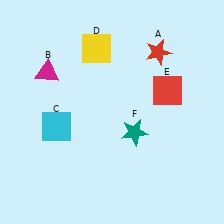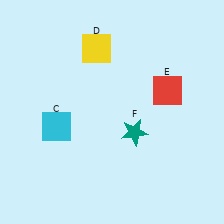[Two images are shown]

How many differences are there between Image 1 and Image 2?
There are 2 differences between the two images.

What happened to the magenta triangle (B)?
The magenta triangle (B) was removed in Image 2. It was in the top-left area of Image 1.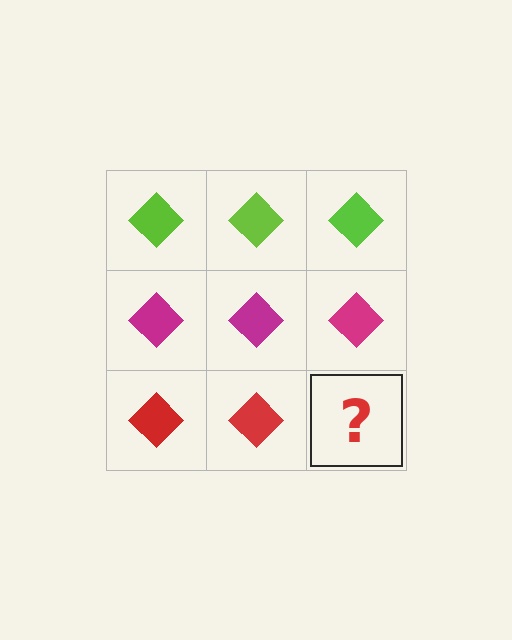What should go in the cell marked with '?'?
The missing cell should contain a red diamond.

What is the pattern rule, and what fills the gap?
The rule is that each row has a consistent color. The gap should be filled with a red diamond.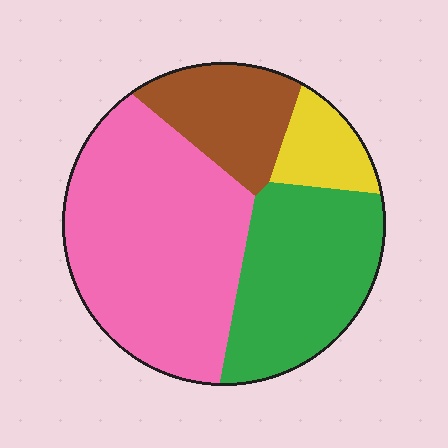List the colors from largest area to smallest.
From largest to smallest: pink, green, brown, yellow.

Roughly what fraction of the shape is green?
Green covers around 30% of the shape.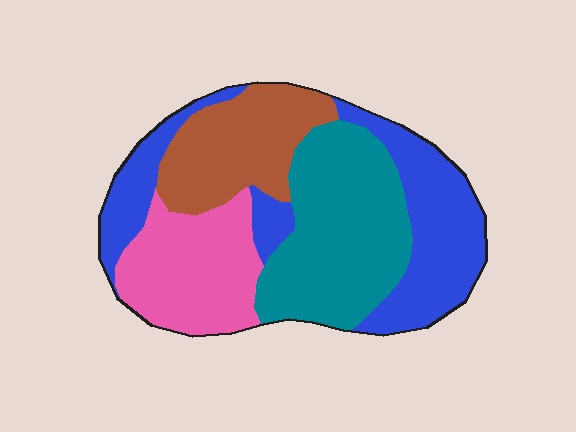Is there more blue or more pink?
Blue.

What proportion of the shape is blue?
Blue covers 31% of the shape.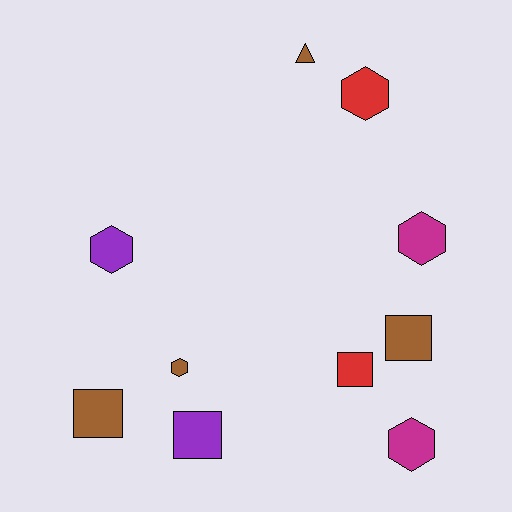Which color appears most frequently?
Brown, with 4 objects.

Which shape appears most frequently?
Hexagon, with 5 objects.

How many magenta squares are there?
There are no magenta squares.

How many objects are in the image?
There are 10 objects.